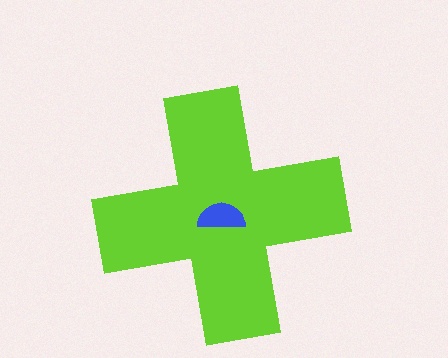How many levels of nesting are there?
2.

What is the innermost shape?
The blue semicircle.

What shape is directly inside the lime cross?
The blue semicircle.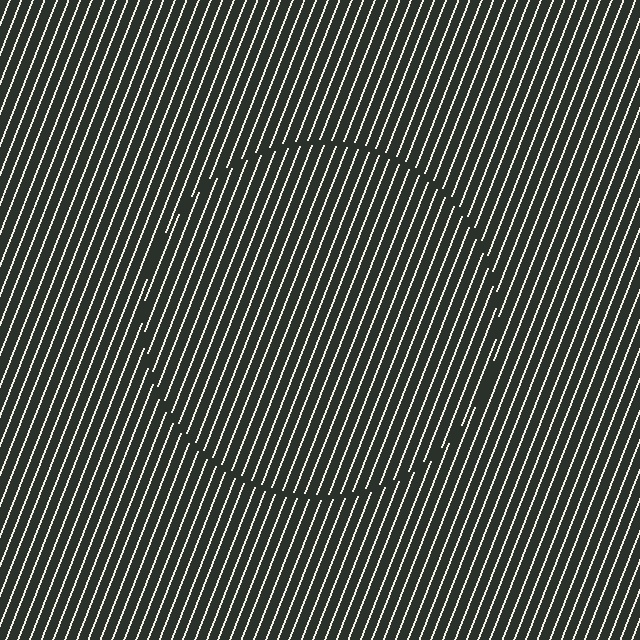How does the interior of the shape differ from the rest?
The interior of the shape contains the same grating, shifted by half a period — the contour is defined by the phase discontinuity where line-ends from the inner and outer gratings abut.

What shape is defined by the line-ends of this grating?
An illusory circle. The interior of the shape contains the same grating, shifted by half a period — the contour is defined by the phase discontinuity where line-ends from the inner and outer gratings abut.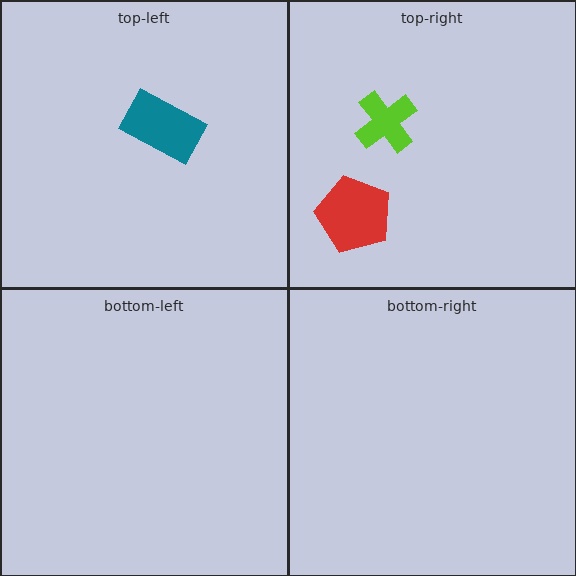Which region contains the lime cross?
The top-right region.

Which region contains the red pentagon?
The top-right region.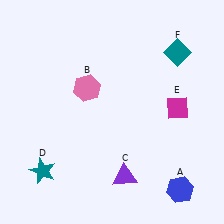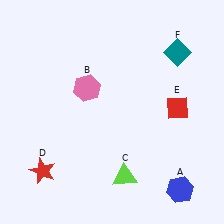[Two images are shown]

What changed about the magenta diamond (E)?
In Image 1, E is magenta. In Image 2, it changed to red.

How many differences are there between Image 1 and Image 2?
There are 3 differences between the two images.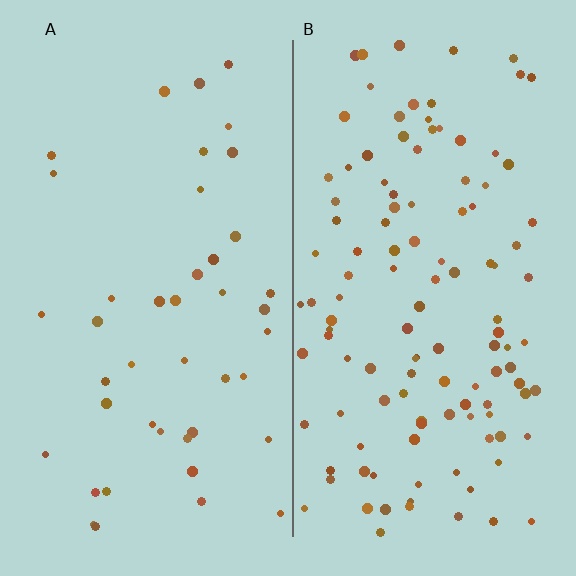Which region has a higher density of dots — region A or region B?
B (the right).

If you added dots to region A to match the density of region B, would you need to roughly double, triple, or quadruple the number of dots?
Approximately triple.